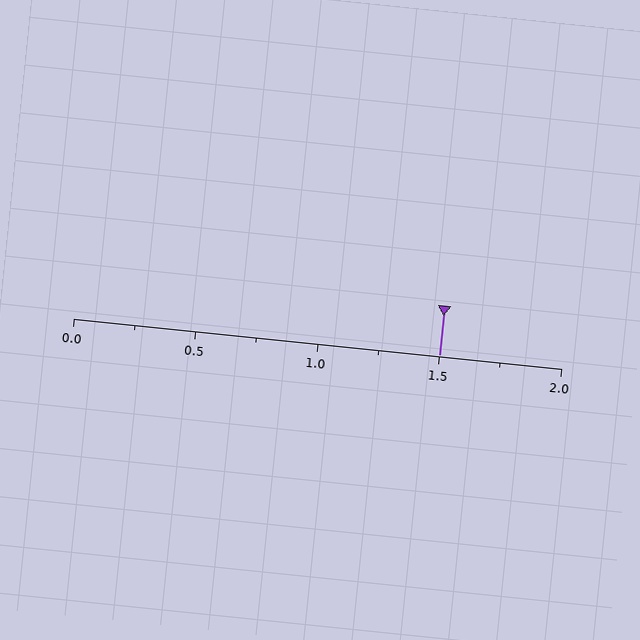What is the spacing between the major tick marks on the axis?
The major ticks are spaced 0.5 apart.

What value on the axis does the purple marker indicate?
The marker indicates approximately 1.5.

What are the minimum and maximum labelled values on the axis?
The axis runs from 0.0 to 2.0.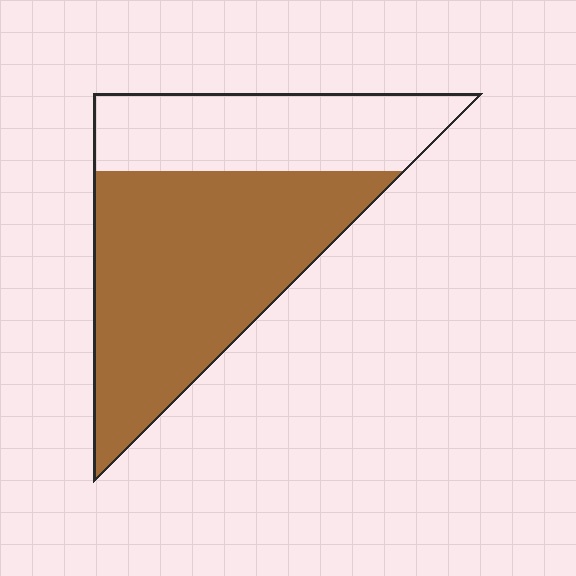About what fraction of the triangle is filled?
About five eighths (5/8).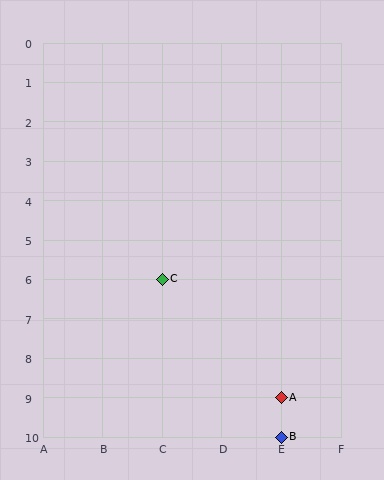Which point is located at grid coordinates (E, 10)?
Point B is at (E, 10).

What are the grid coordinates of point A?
Point A is at grid coordinates (E, 9).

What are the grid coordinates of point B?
Point B is at grid coordinates (E, 10).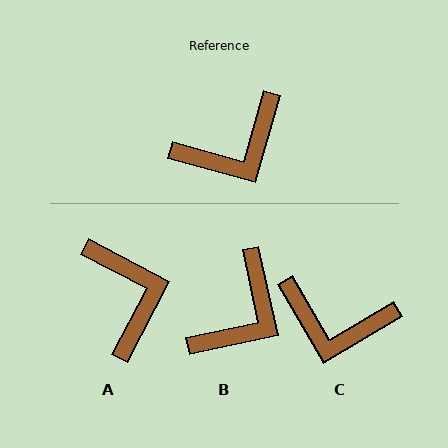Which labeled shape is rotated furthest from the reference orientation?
A, about 78 degrees away.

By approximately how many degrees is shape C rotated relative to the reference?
Approximately 44 degrees clockwise.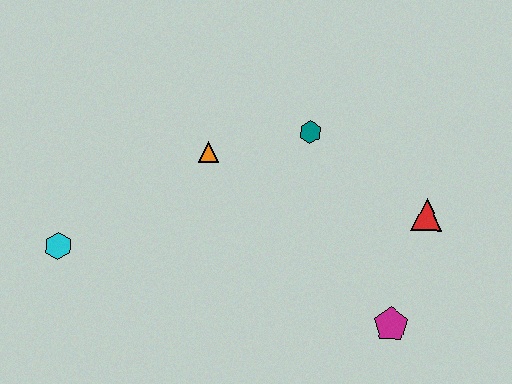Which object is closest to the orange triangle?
The teal hexagon is closest to the orange triangle.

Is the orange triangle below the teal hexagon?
Yes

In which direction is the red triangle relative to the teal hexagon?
The red triangle is to the right of the teal hexagon.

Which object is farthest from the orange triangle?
The magenta pentagon is farthest from the orange triangle.